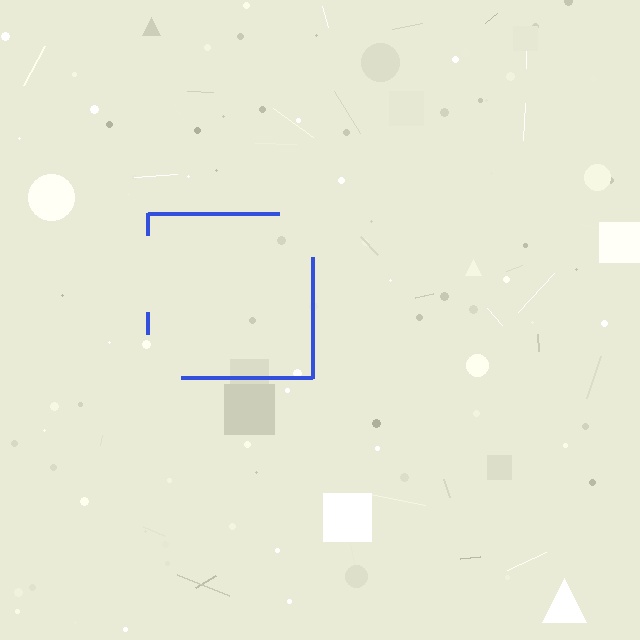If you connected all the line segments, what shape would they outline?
They would outline a square.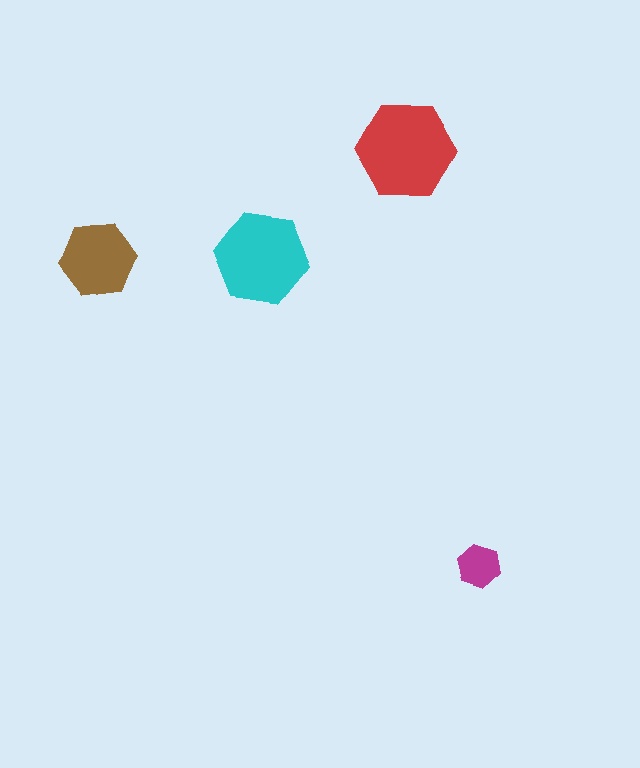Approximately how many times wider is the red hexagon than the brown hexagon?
About 1.5 times wider.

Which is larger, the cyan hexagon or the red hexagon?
The red one.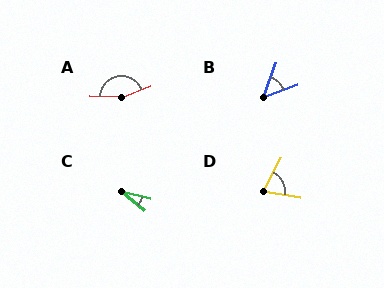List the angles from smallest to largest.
C (25°), B (50°), D (72°), A (157°).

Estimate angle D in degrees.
Approximately 72 degrees.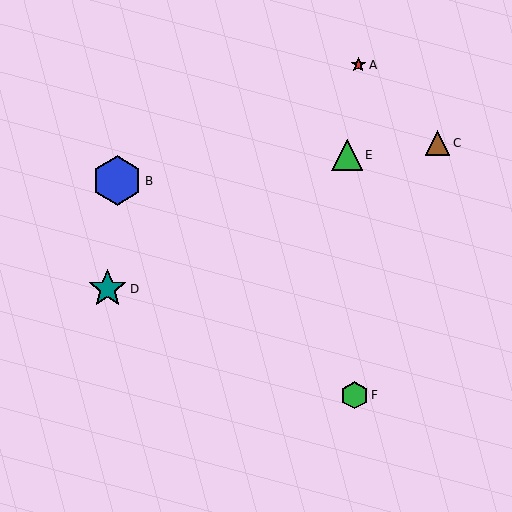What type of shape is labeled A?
Shape A is a red star.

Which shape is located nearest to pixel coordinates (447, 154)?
The brown triangle (labeled C) at (438, 143) is nearest to that location.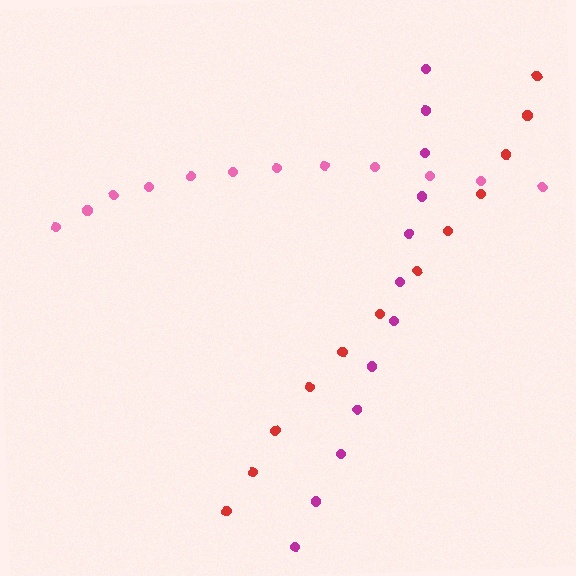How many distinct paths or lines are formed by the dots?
There are 3 distinct paths.